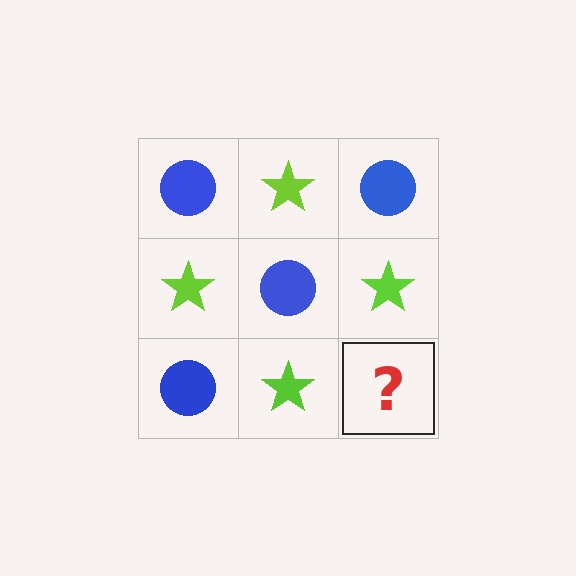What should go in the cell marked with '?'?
The missing cell should contain a blue circle.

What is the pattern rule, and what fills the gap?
The rule is that it alternates blue circle and lime star in a checkerboard pattern. The gap should be filled with a blue circle.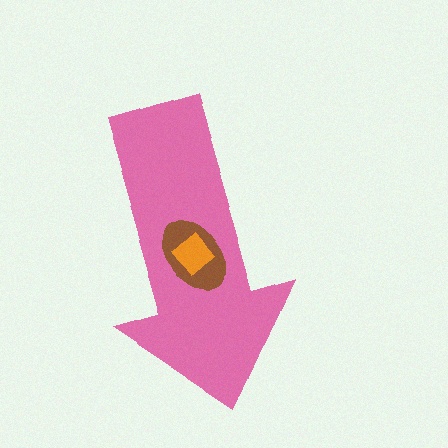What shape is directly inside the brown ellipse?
The orange diamond.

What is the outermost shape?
The pink arrow.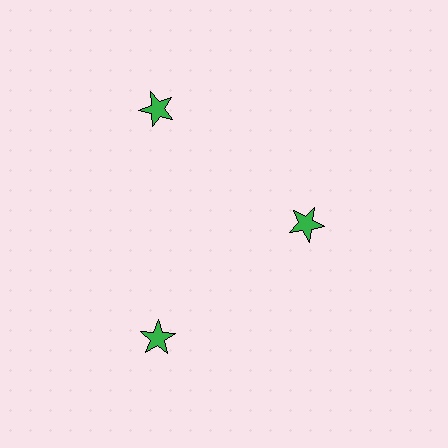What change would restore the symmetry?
The symmetry would be restored by moving it outward, back onto the ring so that all 3 stars sit at equal angles and equal distance from the center.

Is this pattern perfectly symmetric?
No. The 3 green stars are arranged in a ring, but one element near the 3 o'clock position is pulled inward toward the center, breaking the 3-fold rotational symmetry.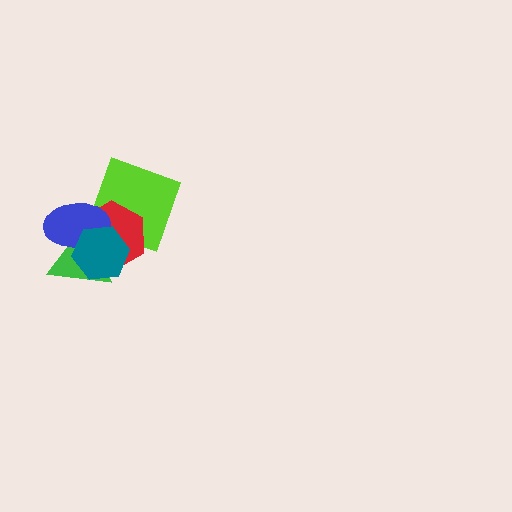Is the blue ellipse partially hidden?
Yes, it is partially covered by another shape.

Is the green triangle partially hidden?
Yes, it is partially covered by another shape.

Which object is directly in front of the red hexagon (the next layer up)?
The green triangle is directly in front of the red hexagon.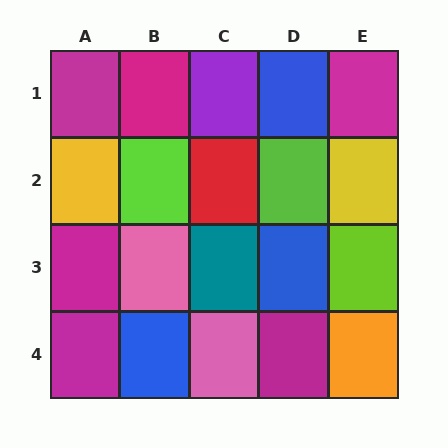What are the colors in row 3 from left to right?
Magenta, pink, teal, blue, lime.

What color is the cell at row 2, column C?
Red.